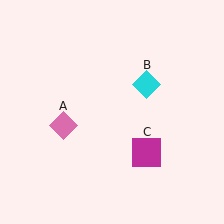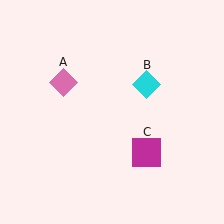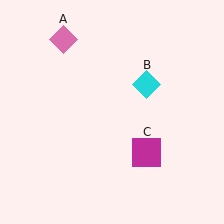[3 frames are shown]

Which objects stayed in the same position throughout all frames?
Cyan diamond (object B) and magenta square (object C) remained stationary.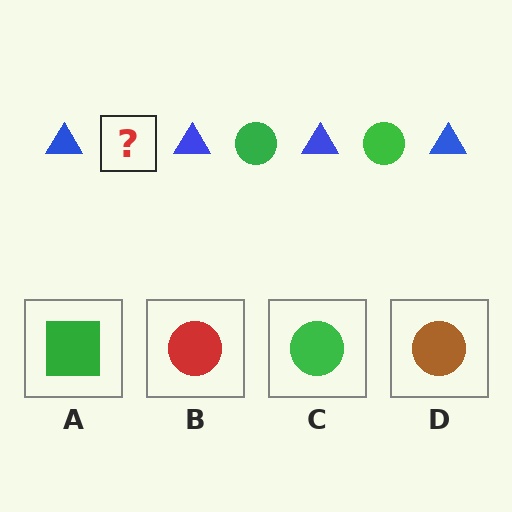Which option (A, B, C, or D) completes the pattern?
C.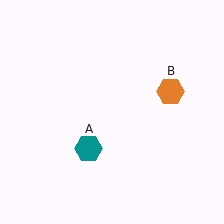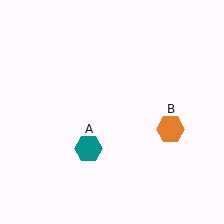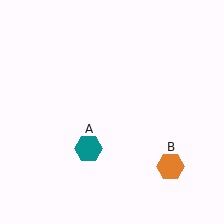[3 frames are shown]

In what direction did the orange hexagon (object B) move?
The orange hexagon (object B) moved down.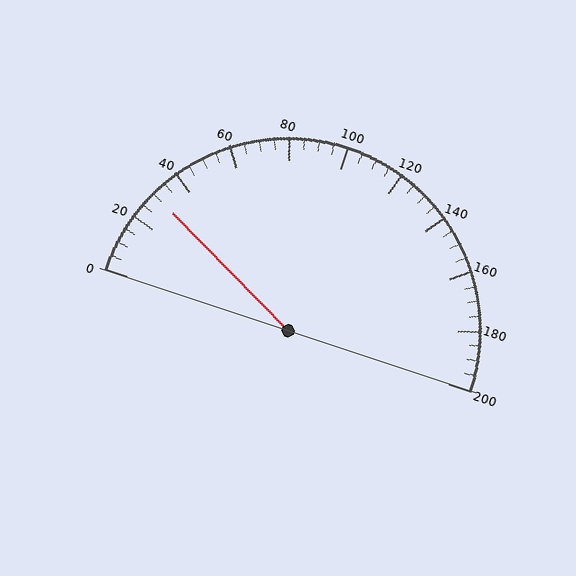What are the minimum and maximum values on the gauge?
The gauge ranges from 0 to 200.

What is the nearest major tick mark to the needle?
The nearest major tick mark is 40.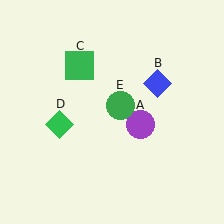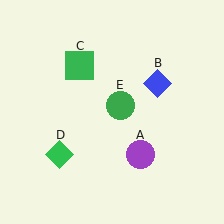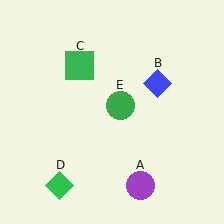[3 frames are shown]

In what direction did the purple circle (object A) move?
The purple circle (object A) moved down.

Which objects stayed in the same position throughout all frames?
Blue diamond (object B) and green square (object C) and green circle (object E) remained stationary.